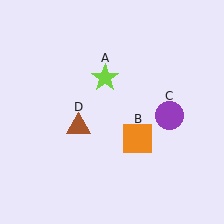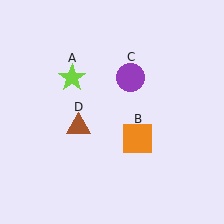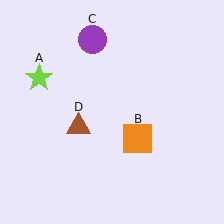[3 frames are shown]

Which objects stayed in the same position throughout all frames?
Orange square (object B) and brown triangle (object D) remained stationary.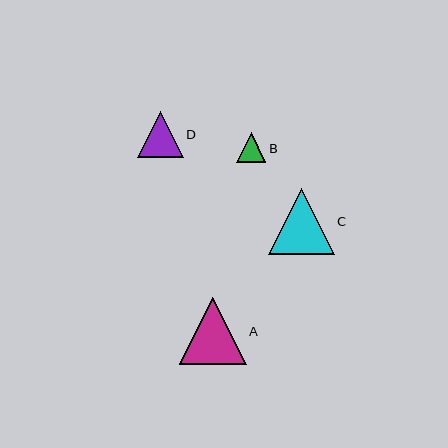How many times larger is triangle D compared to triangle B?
Triangle D is approximately 1.6 times the size of triangle B.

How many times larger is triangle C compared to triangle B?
Triangle C is approximately 2.2 times the size of triangle B.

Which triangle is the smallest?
Triangle B is the smallest with a size of approximately 30 pixels.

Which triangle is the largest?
Triangle A is the largest with a size of approximately 67 pixels.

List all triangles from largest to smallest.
From largest to smallest: A, C, D, B.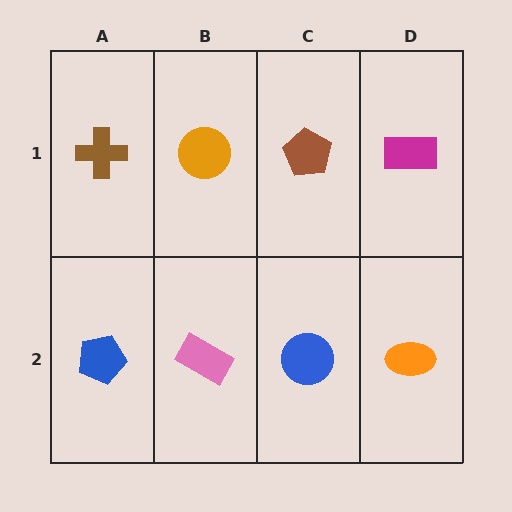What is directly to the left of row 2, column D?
A blue circle.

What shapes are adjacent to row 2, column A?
A brown cross (row 1, column A), a pink rectangle (row 2, column B).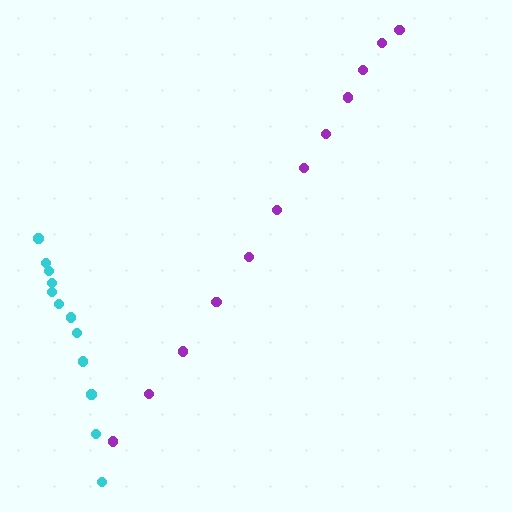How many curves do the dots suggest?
There are 2 distinct paths.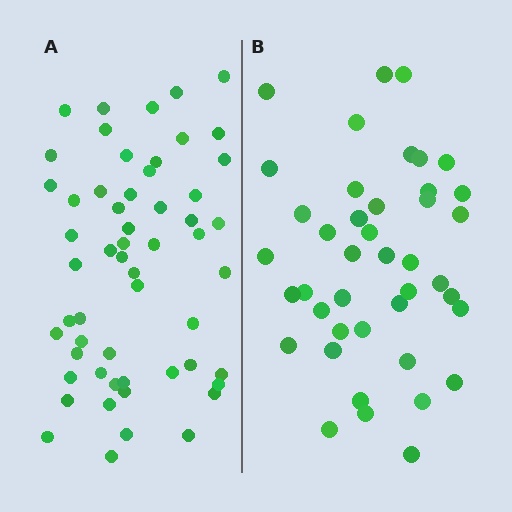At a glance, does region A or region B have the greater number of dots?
Region A (the left region) has more dots.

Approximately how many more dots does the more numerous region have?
Region A has approximately 15 more dots than region B.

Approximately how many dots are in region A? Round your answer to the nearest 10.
About 60 dots. (The exact count is 56, which rounds to 60.)